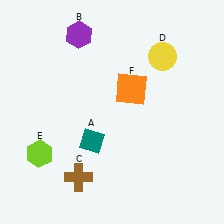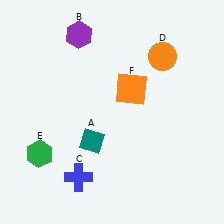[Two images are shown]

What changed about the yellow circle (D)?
In Image 1, D is yellow. In Image 2, it changed to orange.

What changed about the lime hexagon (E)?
In Image 1, E is lime. In Image 2, it changed to green.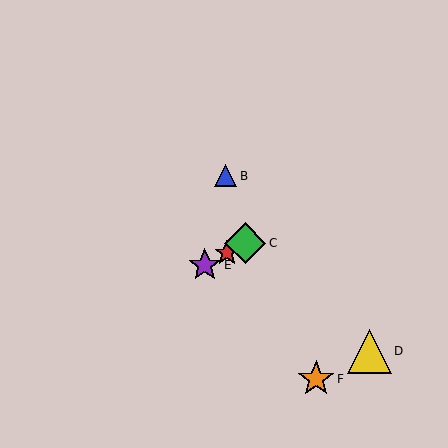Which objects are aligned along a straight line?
Objects A, C, E are aligned along a straight line.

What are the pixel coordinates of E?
Object E is at (205, 265).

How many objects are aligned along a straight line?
3 objects (A, C, E) are aligned along a straight line.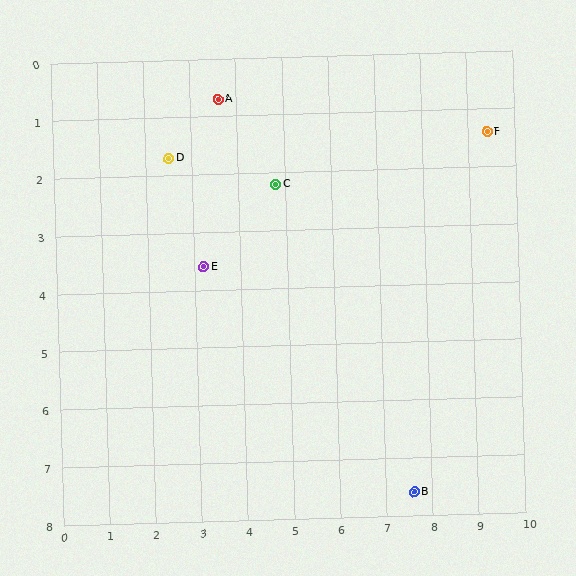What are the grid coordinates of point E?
Point E is at approximately (3.2, 3.6).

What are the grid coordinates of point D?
Point D is at approximately (2.5, 1.7).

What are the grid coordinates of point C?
Point C is at approximately (4.8, 2.2).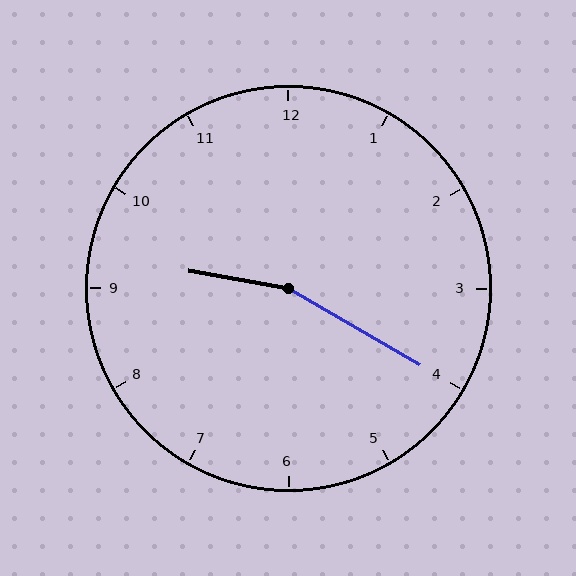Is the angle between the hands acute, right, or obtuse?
It is obtuse.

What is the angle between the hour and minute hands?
Approximately 160 degrees.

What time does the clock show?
9:20.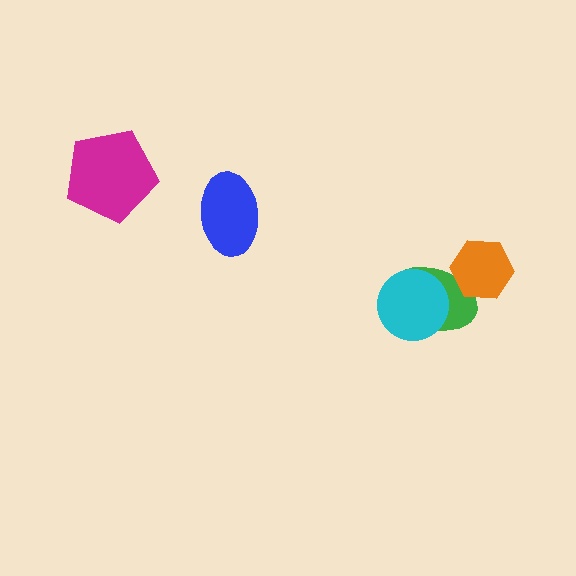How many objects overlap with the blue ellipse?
0 objects overlap with the blue ellipse.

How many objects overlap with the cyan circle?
1 object overlaps with the cyan circle.